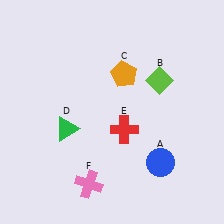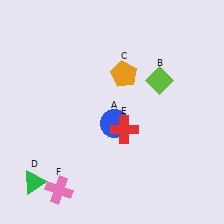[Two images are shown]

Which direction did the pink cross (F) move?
The pink cross (F) moved left.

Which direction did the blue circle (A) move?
The blue circle (A) moved left.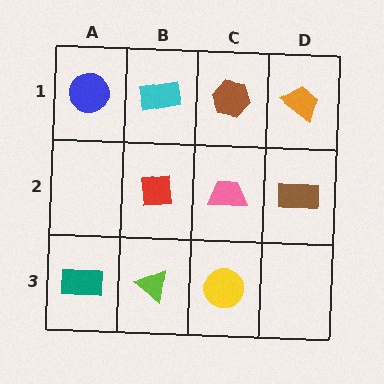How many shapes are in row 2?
3 shapes.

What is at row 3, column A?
A teal rectangle.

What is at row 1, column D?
An orange trapezoid.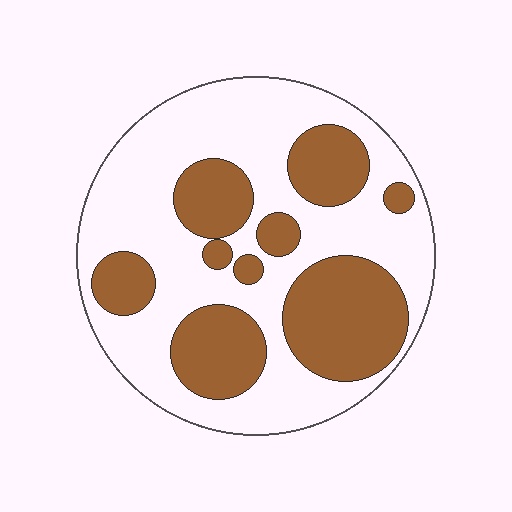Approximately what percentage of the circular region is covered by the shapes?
Approximately 35%.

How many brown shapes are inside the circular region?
9.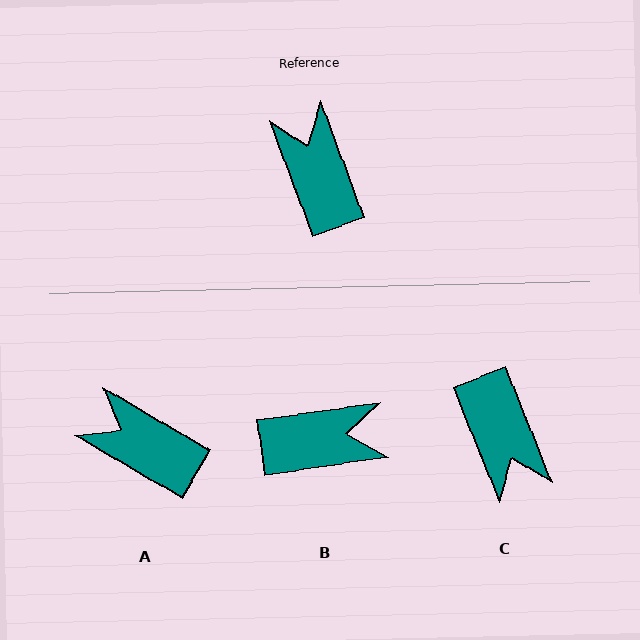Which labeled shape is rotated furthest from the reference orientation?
C, about 179 degrees away.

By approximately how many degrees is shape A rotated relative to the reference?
Approximately 39 degrees counter-clockwise.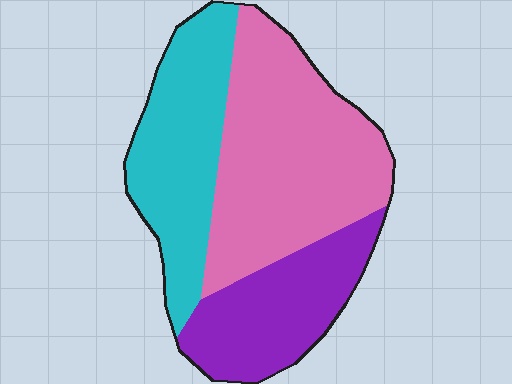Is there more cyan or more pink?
Pink.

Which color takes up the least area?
Purple, at roughly 25%.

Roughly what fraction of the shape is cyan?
Cyan covers about 30% of the shape.